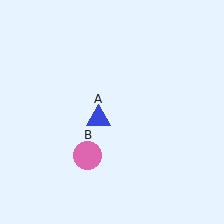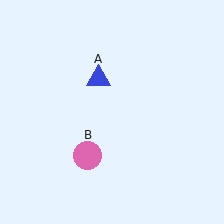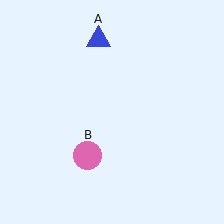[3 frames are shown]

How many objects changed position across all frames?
1 object changed position: blue triangle (object A).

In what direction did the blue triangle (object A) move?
The blue triangle (object A) moved up.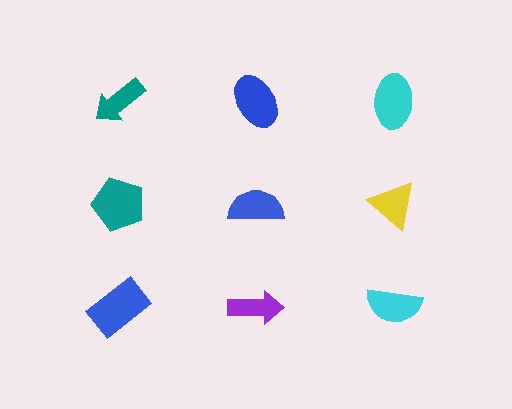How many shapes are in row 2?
3 shapes.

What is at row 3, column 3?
A cyan semicircle.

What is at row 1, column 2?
A blue ellipse.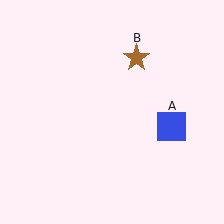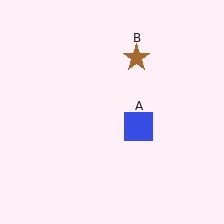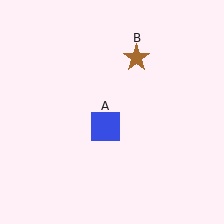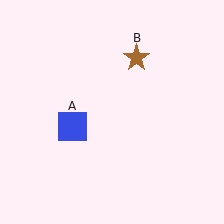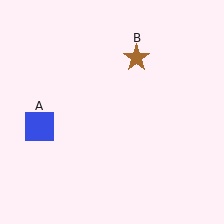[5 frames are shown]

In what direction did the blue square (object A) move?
The blue square (object A) moved left.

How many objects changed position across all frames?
1 object changed position: blue square (object A).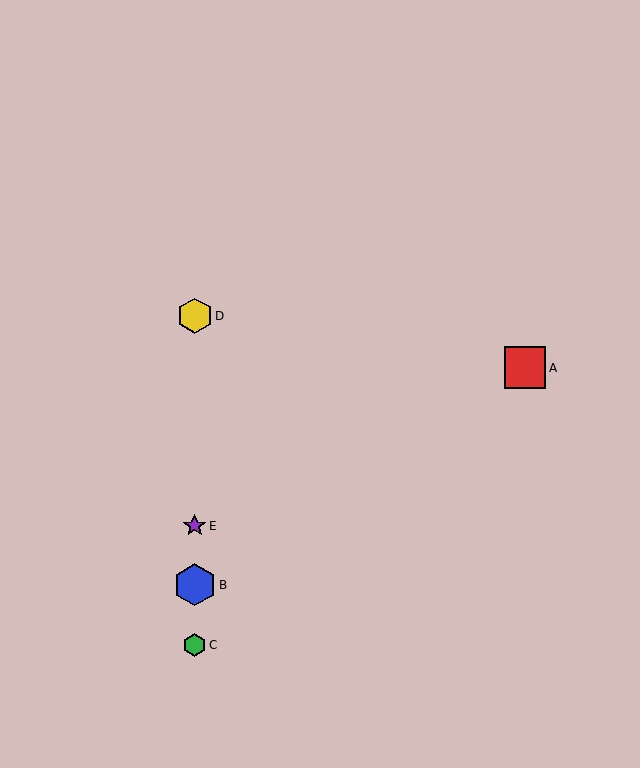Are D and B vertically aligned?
Yes, both are at x≈195.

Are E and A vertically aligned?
No, E is at x≈195 and A is at x≈525.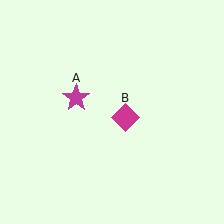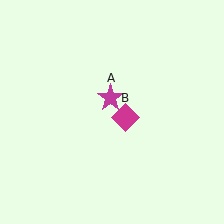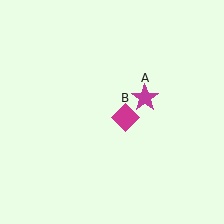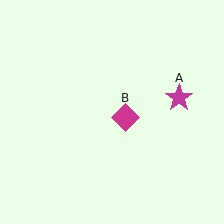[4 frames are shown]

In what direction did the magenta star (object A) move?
The magenta star (object A) moved right.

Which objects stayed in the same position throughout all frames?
Magenta diamond (object B) remained stationary.